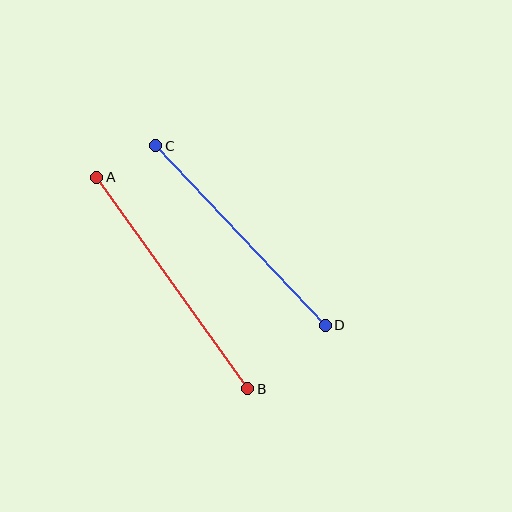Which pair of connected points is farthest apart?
Points A and B are farthest apart.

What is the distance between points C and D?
The distance is approximately 247 pixels.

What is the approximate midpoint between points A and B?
The midpoint is at approximately (172, 283) pixels.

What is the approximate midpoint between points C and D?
The midpoint is at approximately (241, 236) pixels.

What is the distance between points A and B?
The distance is approximately 260 pixels.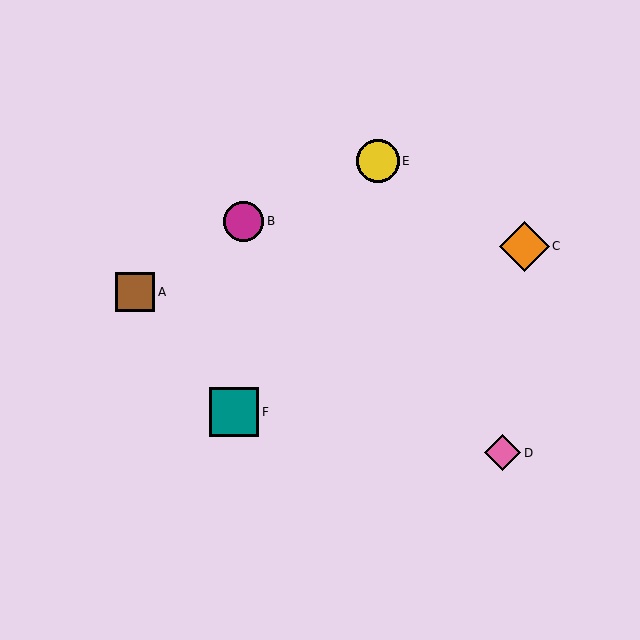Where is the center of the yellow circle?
The center of the yellow circle is at (378, 161).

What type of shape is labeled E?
Shape E is a yellow circle.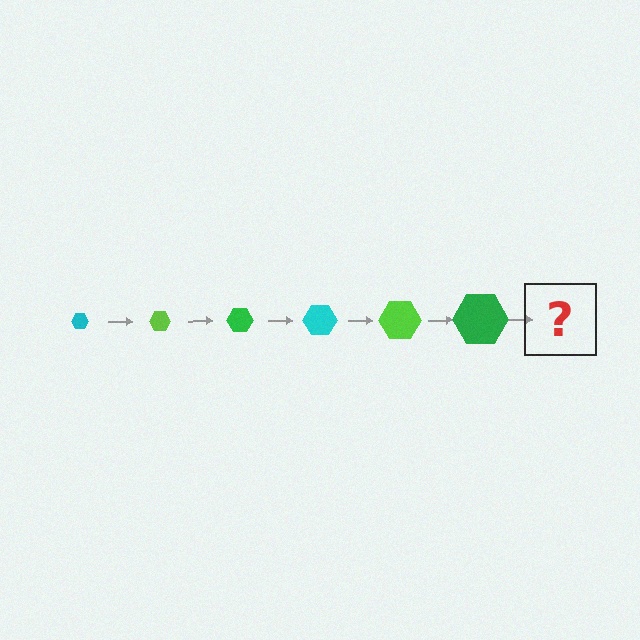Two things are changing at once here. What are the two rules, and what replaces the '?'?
The two rules are that the hexagon grows larger each step and the color cycles through cyan, lime, and green. The '?' should be a cyan hexagon, larger than the previous one.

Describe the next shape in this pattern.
It should be a cyan hexagon, larger than the previous one.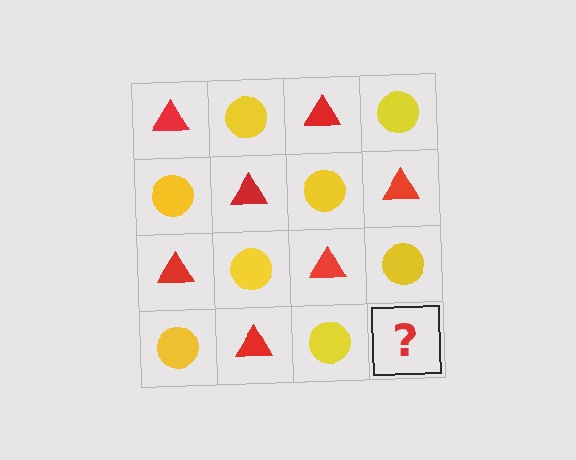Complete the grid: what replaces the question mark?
The question mark should be replaced with a red triangle.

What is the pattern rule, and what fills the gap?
The rule is that it alternates red triangle and yellow circle in a checkerboard pattern. The gap should be filled with a red triangle.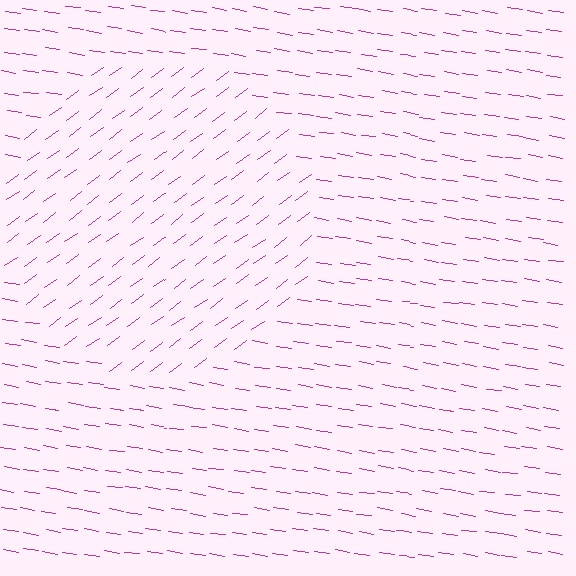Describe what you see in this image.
The image is filled with small magenta line segments. A circle region in the image has lines oriented differently from the surrounding lines, creating a visible texture boundary.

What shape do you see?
I see a circle.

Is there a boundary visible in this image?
Yes, there is a texture boundary formed by a change in line orientation.